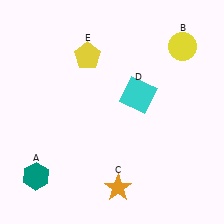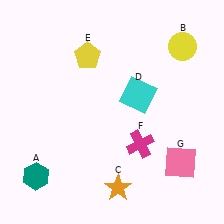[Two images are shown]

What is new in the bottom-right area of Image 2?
A pink square (G) was added in the bottom-right area of Image 2.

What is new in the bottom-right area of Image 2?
A magenta cross (F) was added in the bottom-right area of Image 2.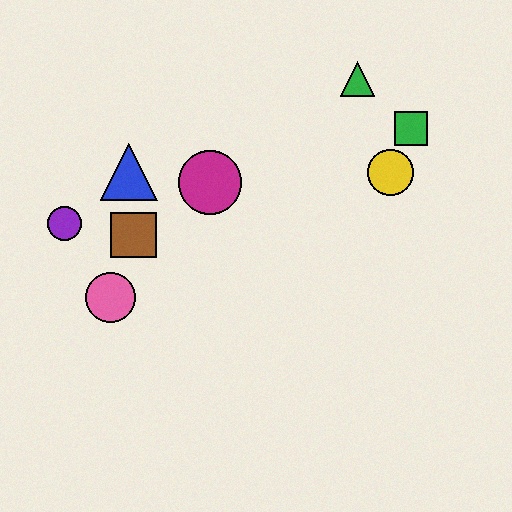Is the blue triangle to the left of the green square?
Yes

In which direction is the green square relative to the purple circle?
The green square is to the right of the purple circle.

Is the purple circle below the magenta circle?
Yes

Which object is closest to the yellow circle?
The green square is closest to the yellow circle.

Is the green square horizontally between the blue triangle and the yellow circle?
No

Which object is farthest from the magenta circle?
The green square is farthest from the magenta circle.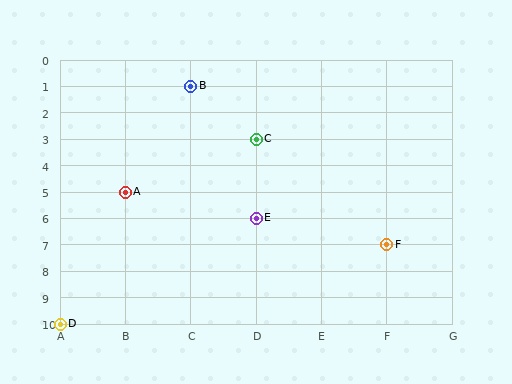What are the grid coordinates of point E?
Point E is at grid coordinates (D, 6).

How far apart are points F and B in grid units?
Points F and B are 3 columns and 6 rows apart (about 6.7 grid units diagonally).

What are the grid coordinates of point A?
Point A is at grid coordinates (B, 5).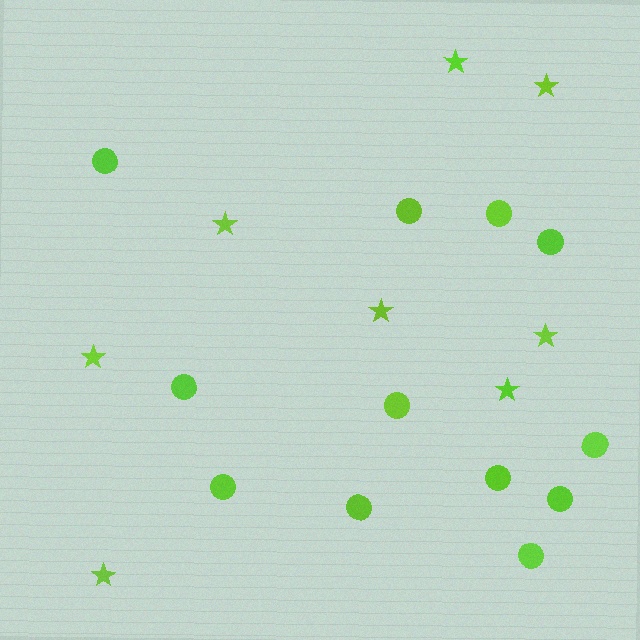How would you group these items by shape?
There are 2 groups: one group of stars (8) and one group of circles (12).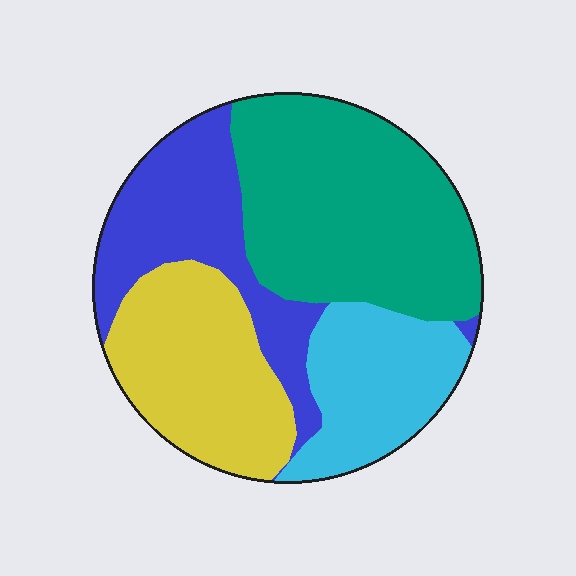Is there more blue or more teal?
Teal.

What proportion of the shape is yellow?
Yellow takes up about one quarter (1/4) of the shape.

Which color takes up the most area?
Teal, at roughly 35%.